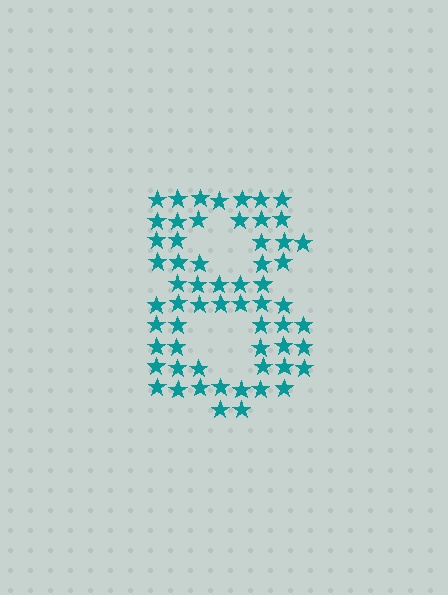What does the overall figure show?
The overall figure shows the digit 8.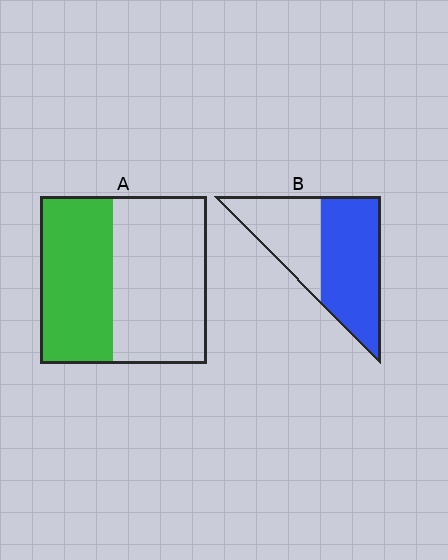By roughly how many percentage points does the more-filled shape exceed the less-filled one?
By roughly 15 percentage points (B over A).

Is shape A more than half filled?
No.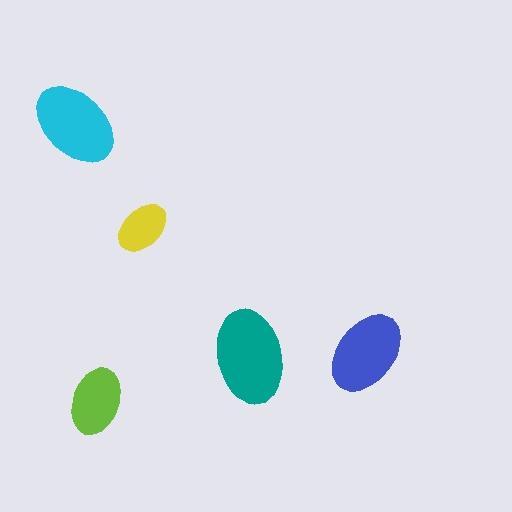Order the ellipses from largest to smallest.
the teal one, the cyan one, the blue one, the lime one, the yellow one.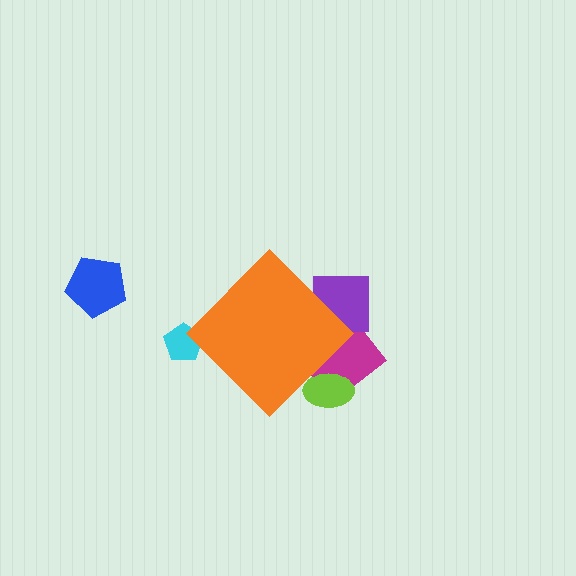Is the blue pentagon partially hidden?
No, the blue pentagon is fully visible.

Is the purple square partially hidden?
Yes, the purple square is partially hidden behind the orange diamond.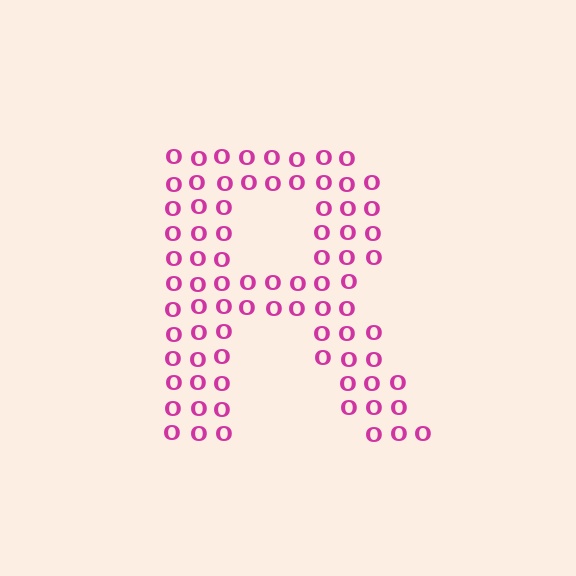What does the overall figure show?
The overall figure shows the letter R.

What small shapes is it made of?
It is made of small letter O's.